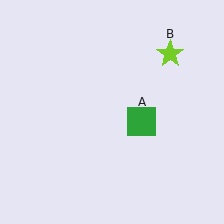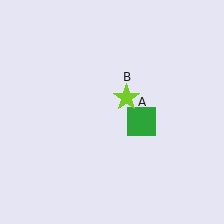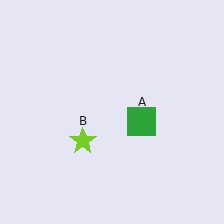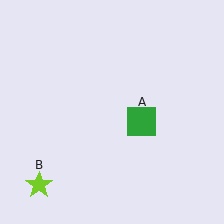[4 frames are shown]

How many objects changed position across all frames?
1 object changed position: lime star (object B).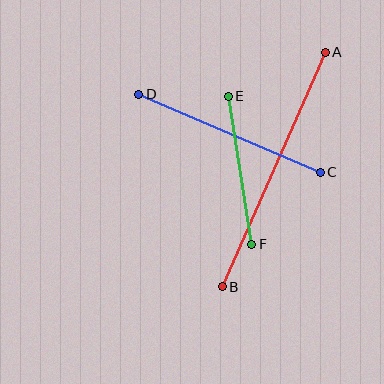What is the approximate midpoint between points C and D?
The midpoint is at approximately (229, 133) pixels.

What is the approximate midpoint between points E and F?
The midpoint is at approximately (240, 170) pixels.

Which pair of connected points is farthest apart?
Points A and B are farthest apart.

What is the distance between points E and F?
The distance is approximately 150 pixels.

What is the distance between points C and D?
The distance is approximately 198 pixels.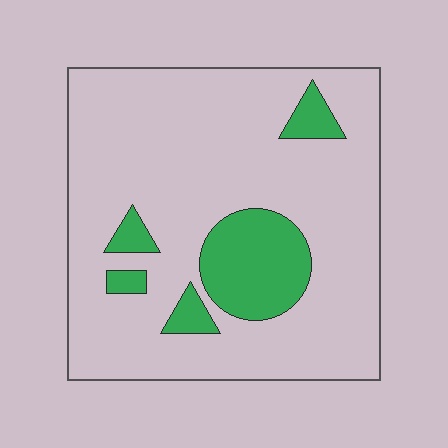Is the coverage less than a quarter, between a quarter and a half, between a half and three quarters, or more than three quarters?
Less than a quarter.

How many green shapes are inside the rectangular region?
5.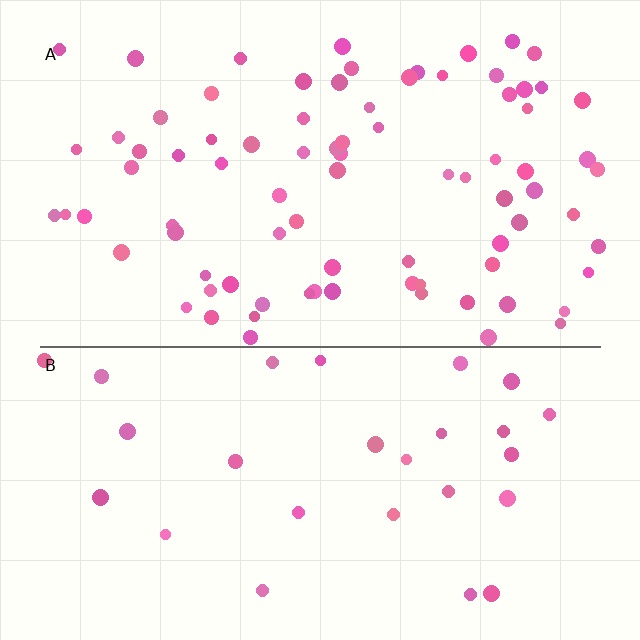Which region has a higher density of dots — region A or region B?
A (the top).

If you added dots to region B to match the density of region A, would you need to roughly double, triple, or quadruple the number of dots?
Approximately triple.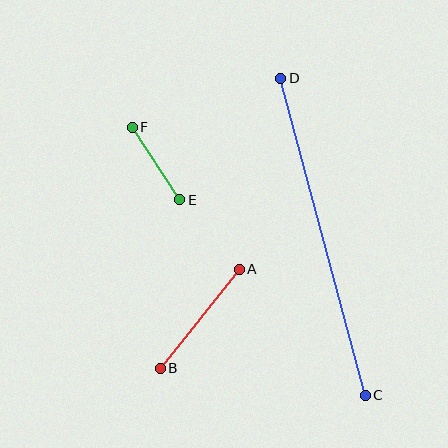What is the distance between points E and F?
The distance is approximately 87 pixels.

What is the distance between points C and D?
The distance is approximately 328 pixels.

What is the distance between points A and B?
The distance is approximately 127 pixels.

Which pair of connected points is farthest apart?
Points C and D are farthest apart.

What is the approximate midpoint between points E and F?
The midpoint is at approximately (156, 163) pixels.